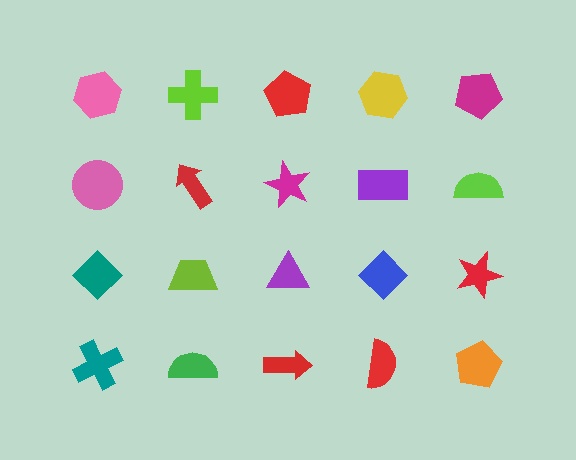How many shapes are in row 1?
5 shapes.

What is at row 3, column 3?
A purple triangle.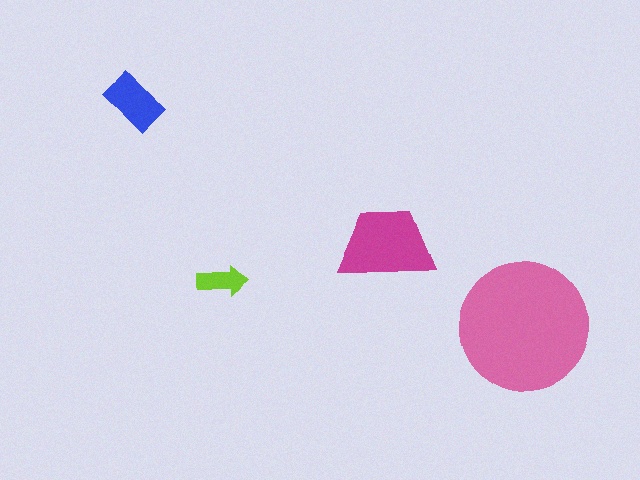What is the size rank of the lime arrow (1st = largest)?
4th.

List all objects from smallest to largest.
The lime arrow, the blue rectangle, the magenta trapezoid, the pink circle.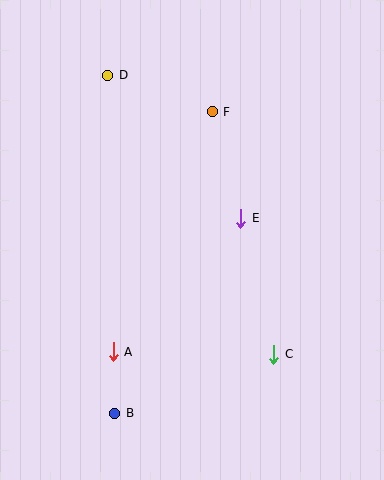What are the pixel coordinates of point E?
Point E is at (241, 218).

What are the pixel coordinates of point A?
Point A is at (113, 352).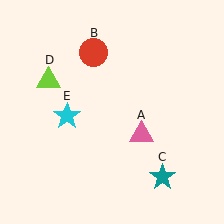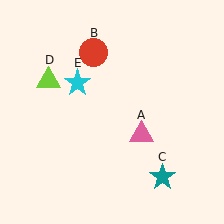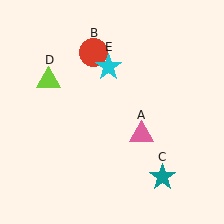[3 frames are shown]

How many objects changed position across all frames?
1 object changed position: cyan star (object E).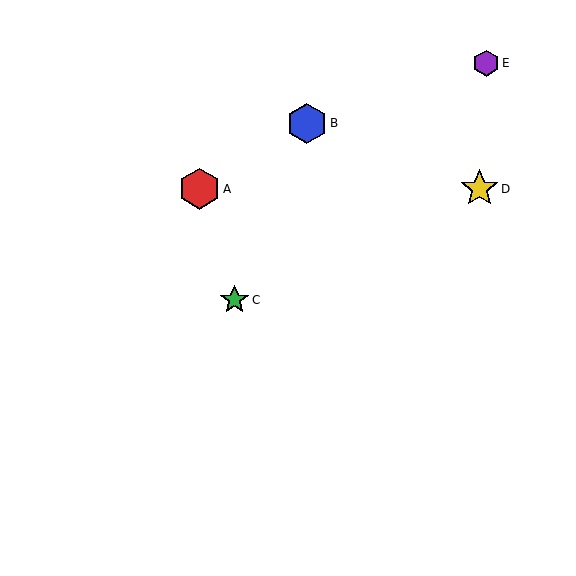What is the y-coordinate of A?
Object A is at y≈189.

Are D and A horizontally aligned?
Yes, both are at y≈189.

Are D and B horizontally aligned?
No, D is at y≈189 and B is at y≈123.